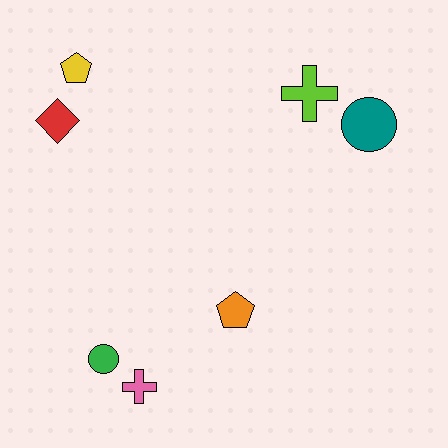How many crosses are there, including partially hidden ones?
There are 2 crosses.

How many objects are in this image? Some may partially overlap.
There are 7 objects.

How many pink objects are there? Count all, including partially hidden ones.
There is 1 pink object.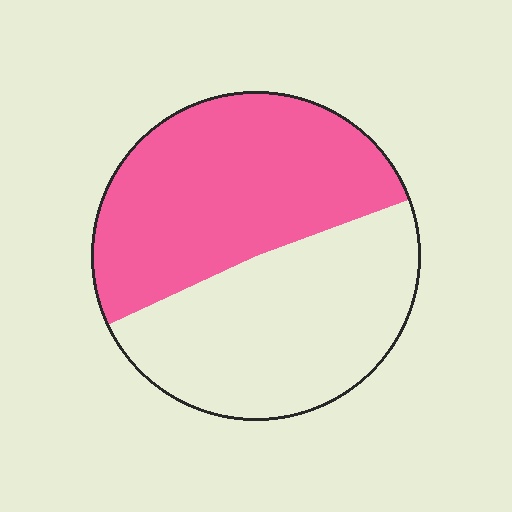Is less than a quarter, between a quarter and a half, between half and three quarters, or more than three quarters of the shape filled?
Between half and three quarters.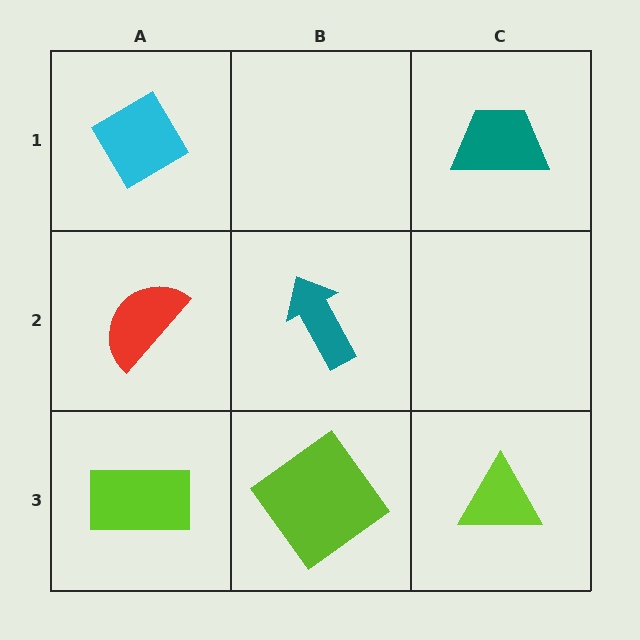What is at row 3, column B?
A lime diamond.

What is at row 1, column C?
A teal trapezoid.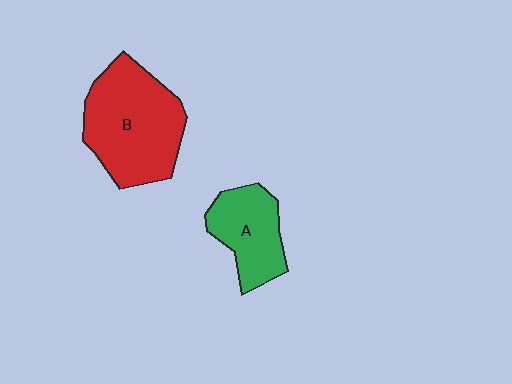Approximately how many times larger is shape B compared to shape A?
Approximately 1.7 times.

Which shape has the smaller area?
Shape A (green).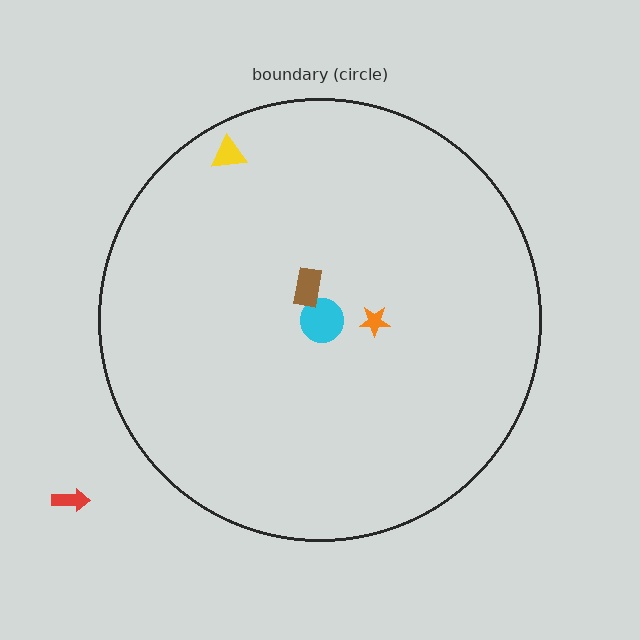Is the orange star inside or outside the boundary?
Inside.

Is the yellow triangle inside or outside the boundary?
Inside.